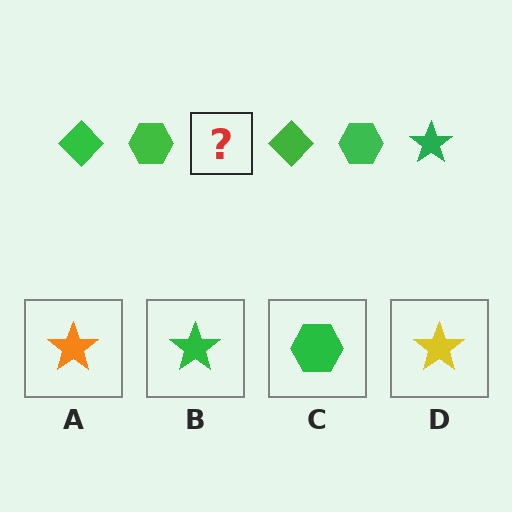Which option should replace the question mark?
Option B.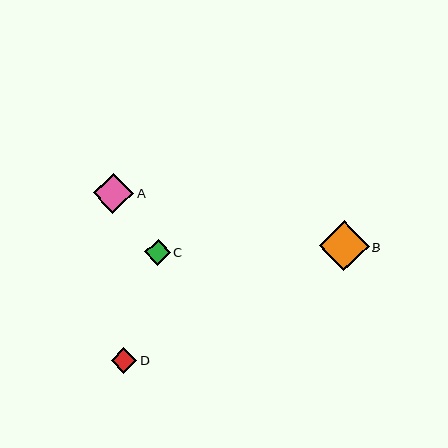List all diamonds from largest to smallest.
From largest to smallest: B, A, C, D.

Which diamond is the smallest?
Diamond D is the smallest with a size of approximately 26 pixels.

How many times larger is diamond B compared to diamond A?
Diamond B is approximately 1.2 times the size of diamond A.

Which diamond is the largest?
Diamond B is the largest with a size of approximately 49 pixels.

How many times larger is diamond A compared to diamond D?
Diamond A is approximately 1.6 times the size of diamond D.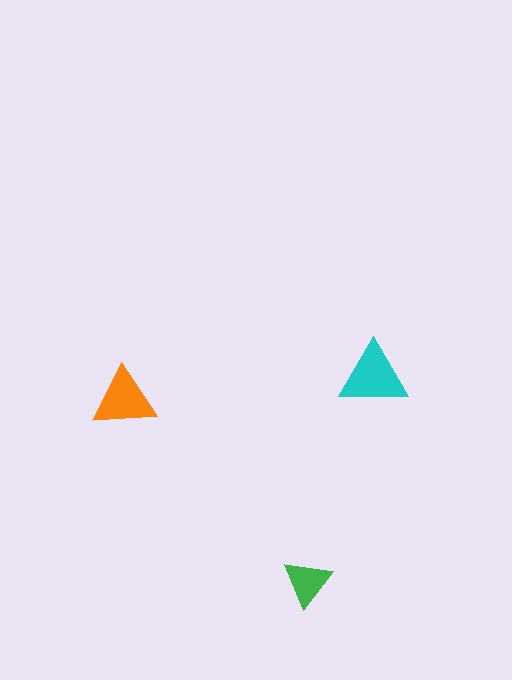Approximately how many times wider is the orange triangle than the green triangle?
About 1.5 times wider.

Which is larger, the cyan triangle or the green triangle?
The cyan one.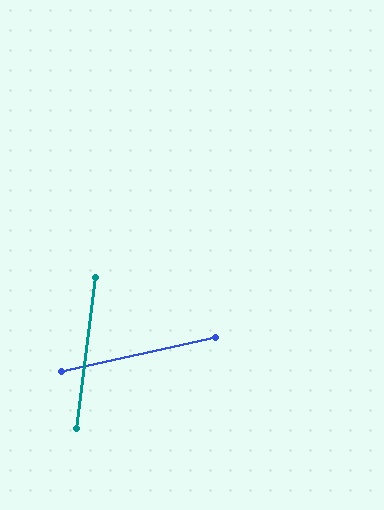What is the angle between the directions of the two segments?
Approximately 70 degrees.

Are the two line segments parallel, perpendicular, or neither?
Neither parallel nor perpendicular — they differ by about 70°.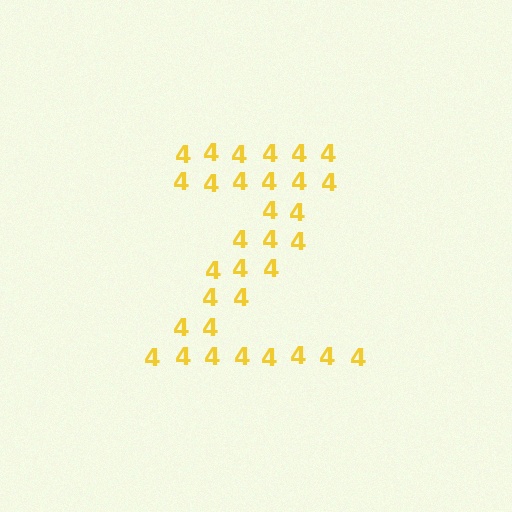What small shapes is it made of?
It is made of small digit 4's.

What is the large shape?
The large shape is the letter Z.